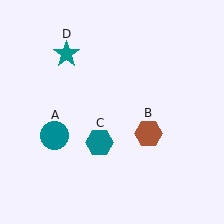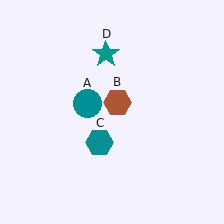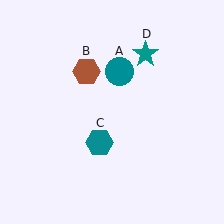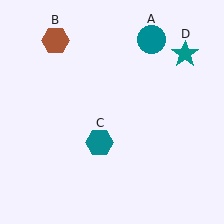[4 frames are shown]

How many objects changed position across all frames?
3 objects changed position: teal circle (object A), brown hexagon (object B), teal star (object D).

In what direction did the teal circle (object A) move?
The teal circle (object A) moved up and to the right.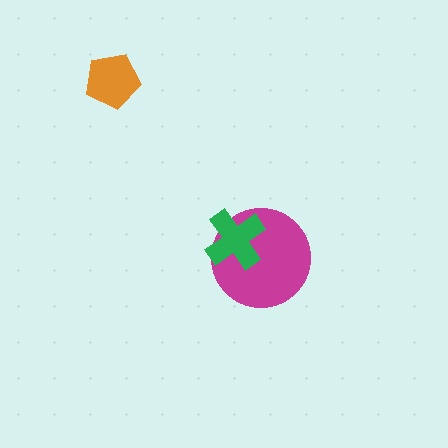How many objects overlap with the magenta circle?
1 object overlaps with the magenta circle.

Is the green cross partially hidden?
No, no other shape covers it.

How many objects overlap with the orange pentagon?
0 objects overlap with the orange pentagon.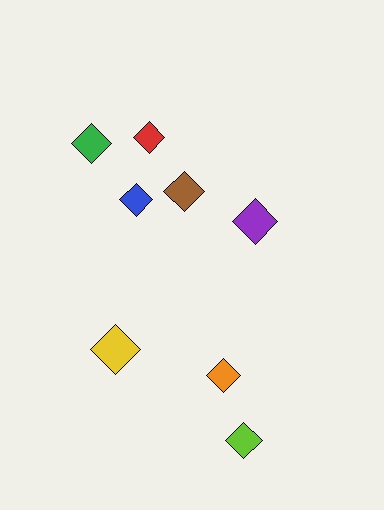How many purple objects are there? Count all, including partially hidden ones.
There is 1 purple object.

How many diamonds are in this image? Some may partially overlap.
There are 8 diamonds.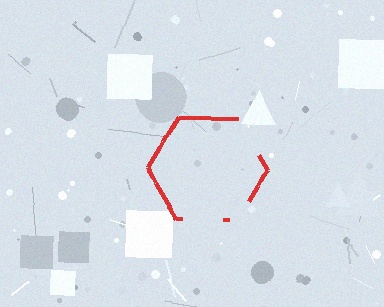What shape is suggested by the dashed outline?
The dashed outline suggests a hexagon.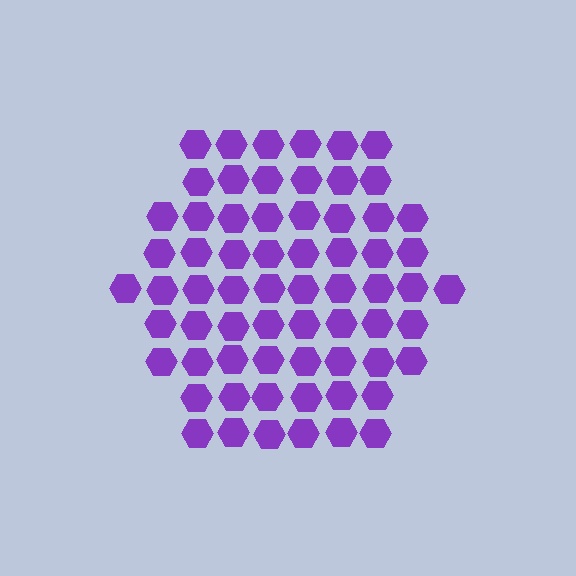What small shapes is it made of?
It is made of small hexagons.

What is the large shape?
The large shape is a hexagon.